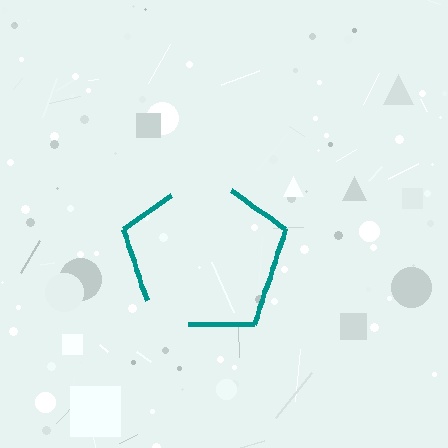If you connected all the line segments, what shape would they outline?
They would outline a pentagon.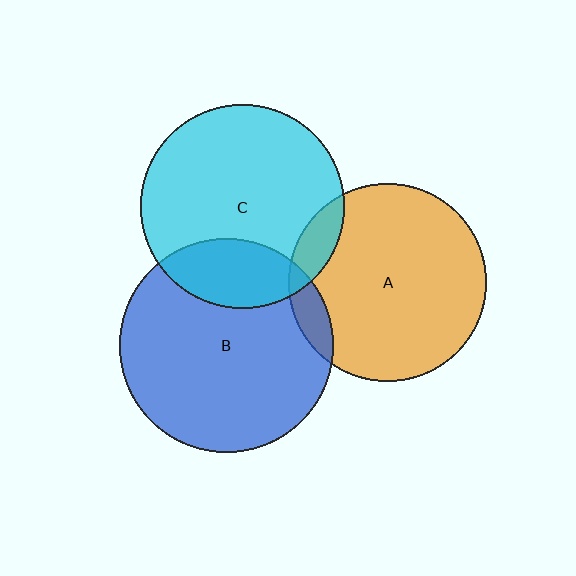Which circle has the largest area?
Circle B (blue).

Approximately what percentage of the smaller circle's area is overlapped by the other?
Approximately 10%.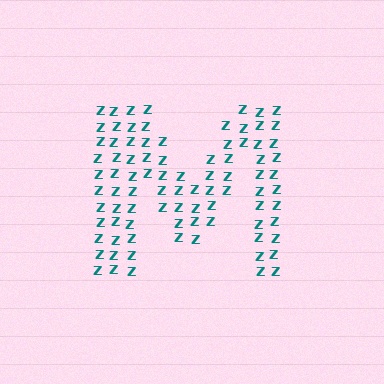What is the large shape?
The large shape is the letter M.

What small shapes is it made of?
It is made of small letter Z's.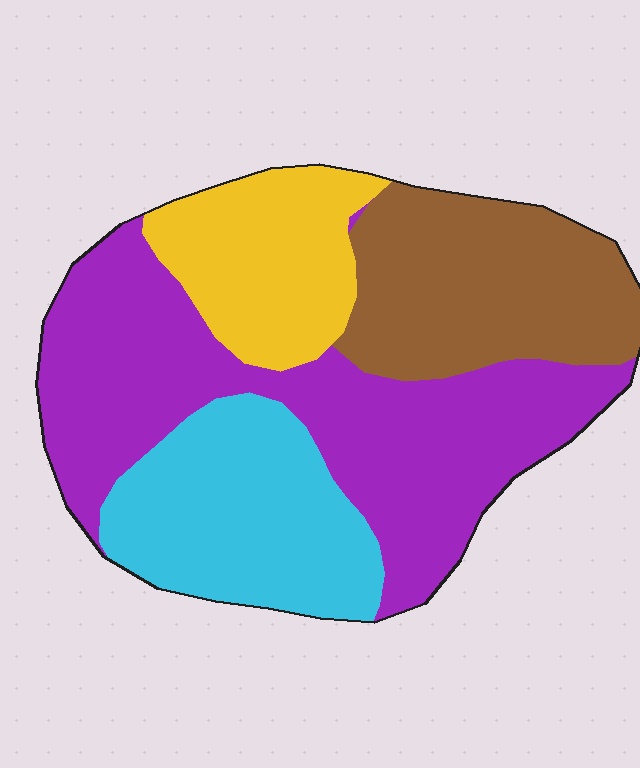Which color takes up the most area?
Purple, at roughly 40%.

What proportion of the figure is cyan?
Cyan covers 22% of the figure.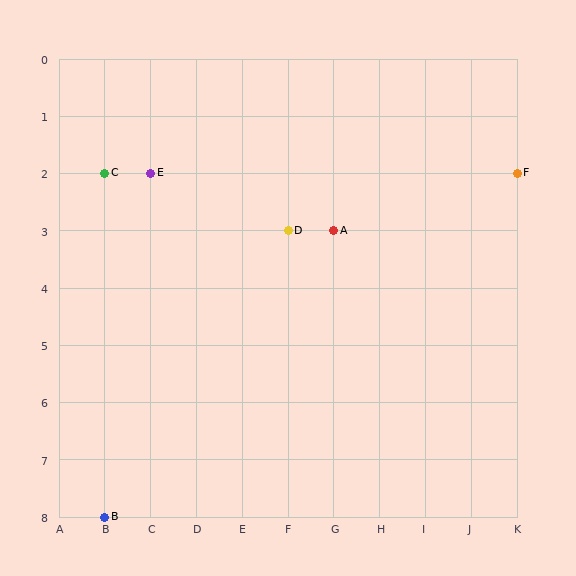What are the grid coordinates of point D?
Point D is at grid coordinates (F, 3).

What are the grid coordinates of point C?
Point C is at grid coordinates (B, 2).